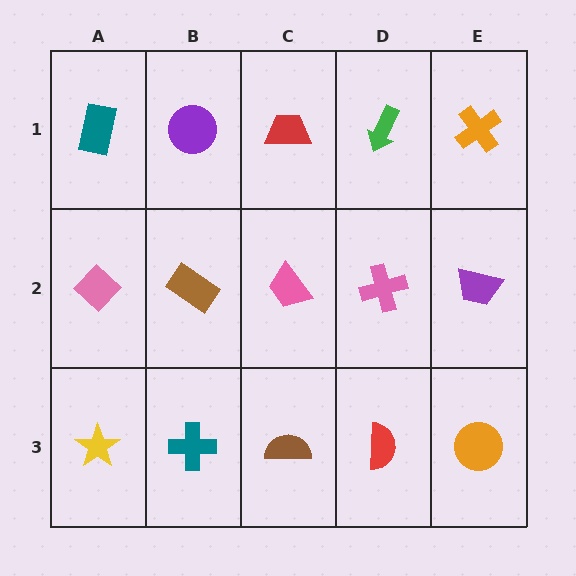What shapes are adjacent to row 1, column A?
A pink diamond (row 2, column A), a purple circle (row 1, column B).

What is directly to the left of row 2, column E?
A pink cross.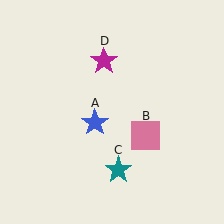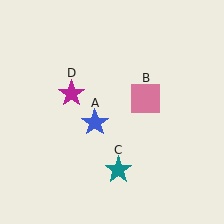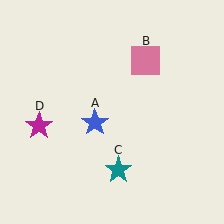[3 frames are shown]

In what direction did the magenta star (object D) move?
The magenta star (object D) moved down and to the left.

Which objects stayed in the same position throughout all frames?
Blue star (object A) and teal star (object C) remained stationary.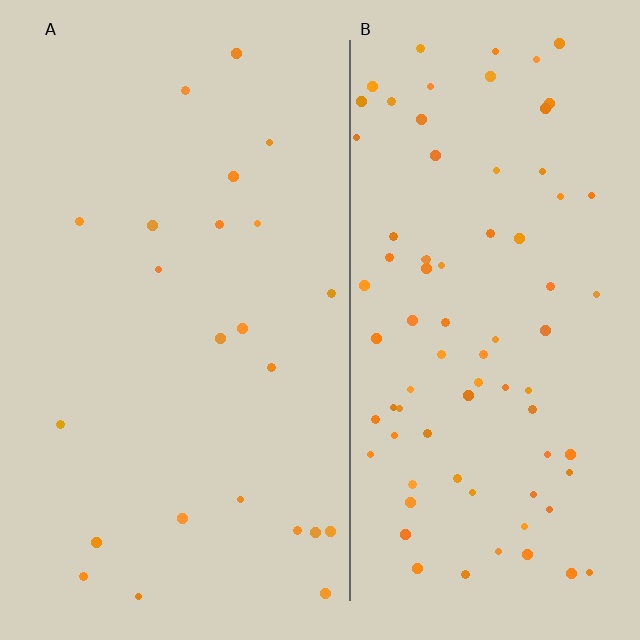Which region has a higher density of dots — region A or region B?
B (the right).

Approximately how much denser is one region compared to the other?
Approximately 3.5× — region B over region A.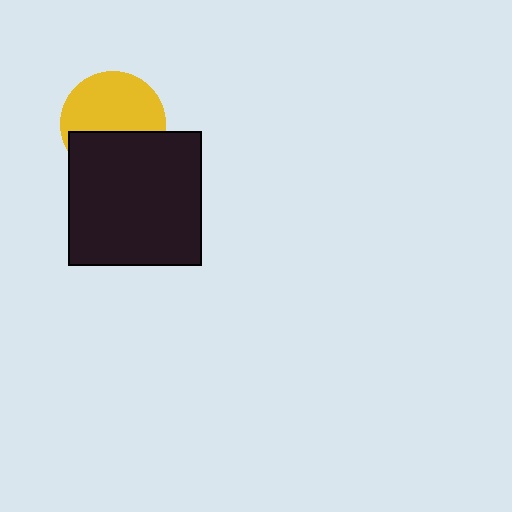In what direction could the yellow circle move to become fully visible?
The yellow circle could move up. That would shift it out from behind the black square entirely.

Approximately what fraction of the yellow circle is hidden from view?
Roughly 40% of the yellow circle is hidden behind the black square.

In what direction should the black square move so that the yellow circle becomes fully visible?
The black square should move down. That is the shortest direction to clear the overlap and leave the yellow circle fully visible.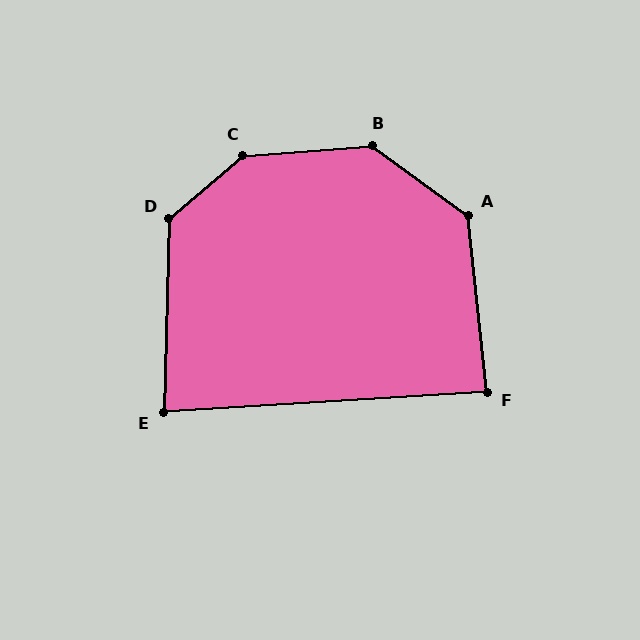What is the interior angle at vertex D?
Approximately 132 degrees (obtuse).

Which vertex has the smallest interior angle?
E, at approximately 85 degrees.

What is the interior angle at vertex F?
Approximately 88 degrees (approximately right).